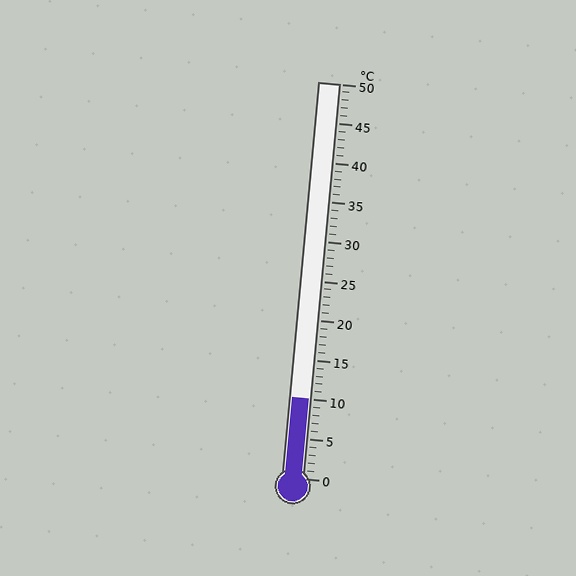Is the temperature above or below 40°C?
The temperature is below 40°C.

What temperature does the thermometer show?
The thermometer shows approximately 10°C.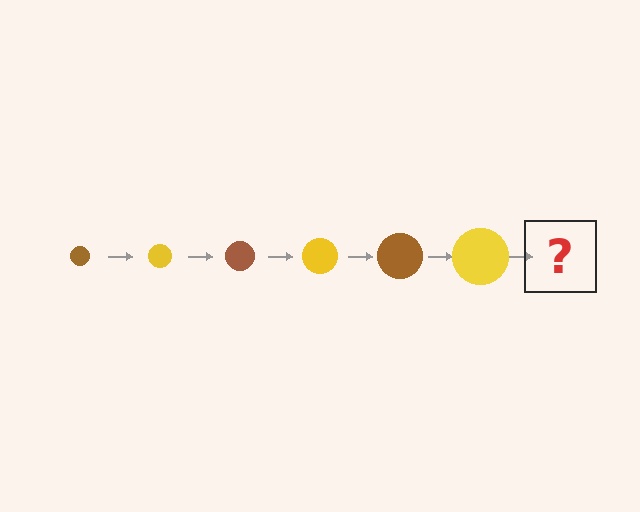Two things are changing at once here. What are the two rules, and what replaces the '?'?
The two rules are that the circle grows larger each step and the color cycles through brown and yellow. The '?' should be a brown circle, larger than the previous one.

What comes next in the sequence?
The next element should be a brown circle, larger than the previous one.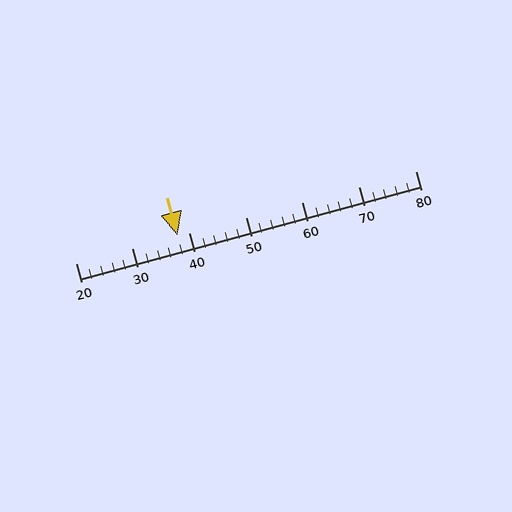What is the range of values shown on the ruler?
The ruler shows values from 20 to 80.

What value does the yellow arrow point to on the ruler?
The yellow arrow points to approximately 38.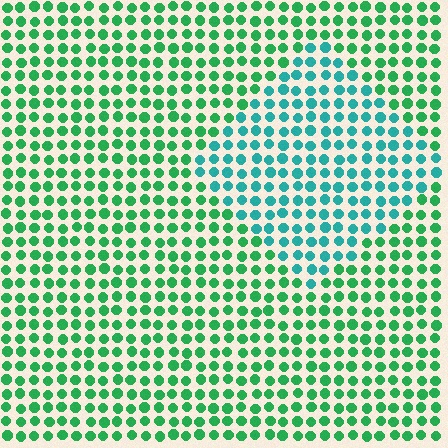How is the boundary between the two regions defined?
The boundary is defined purely by a slight shift in hue (about 37 degrees). Spacing, size, and orientation are identical on both sides.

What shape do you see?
I see a diamond.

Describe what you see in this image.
The image is filled with small green elements in a uniform arrangement. A diamond-shaped region is visible where the elements are tinted to a slightly different hue, forming a subtle color boundary.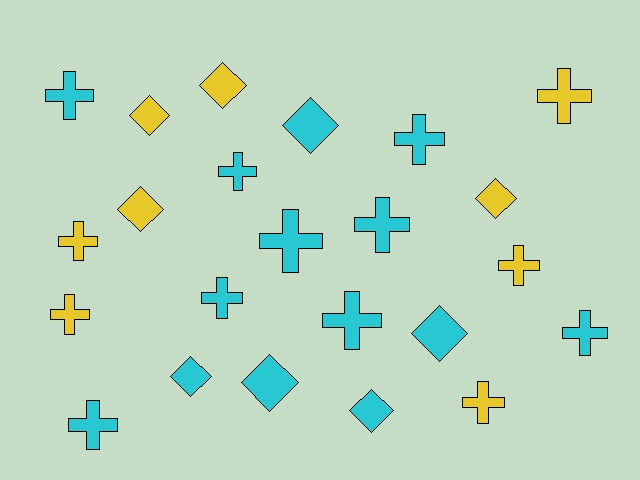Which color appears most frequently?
Cyan, with 14 objects.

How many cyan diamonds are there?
There are 5 cyan diamonds.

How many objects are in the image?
There are 23 objects.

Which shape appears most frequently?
Cross, with 14 objects.